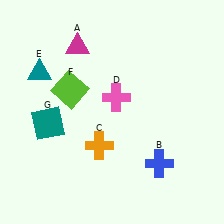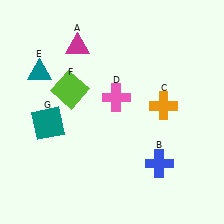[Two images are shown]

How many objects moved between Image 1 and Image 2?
1 object moved between the two images.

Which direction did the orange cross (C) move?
The orange cross (C) moved right.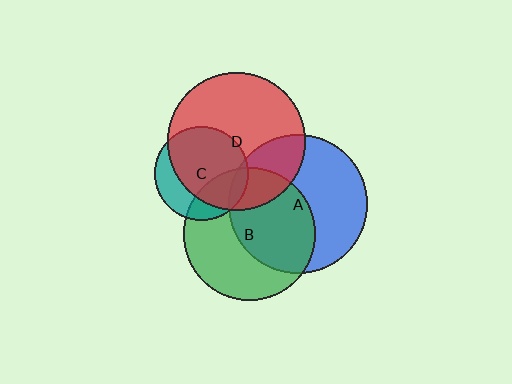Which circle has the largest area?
Circle A (blue).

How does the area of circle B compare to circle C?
Approximately 2.0 times.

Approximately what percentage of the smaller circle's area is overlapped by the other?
Approximately 20%.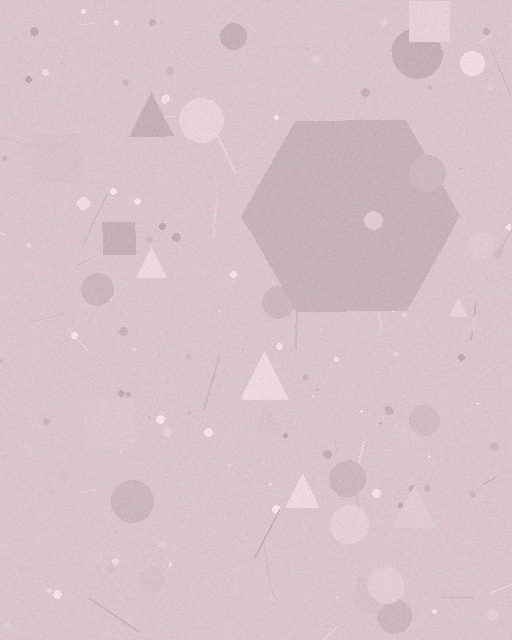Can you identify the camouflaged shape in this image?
The camouflaged shape is a hexagon.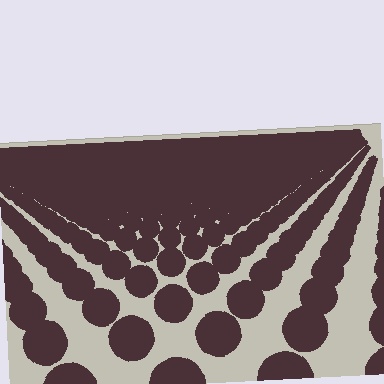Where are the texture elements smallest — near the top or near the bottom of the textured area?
Near the top.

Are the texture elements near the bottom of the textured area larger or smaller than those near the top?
Larger. Near the bottom, elements are closer to the viewer and appear at a bigger on-screen size.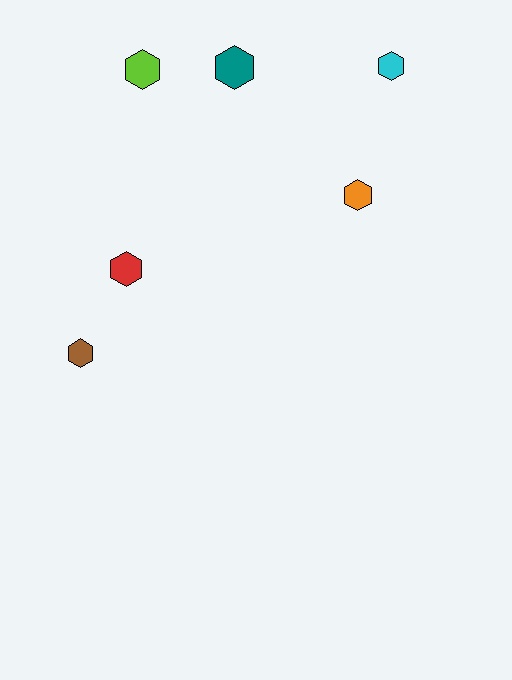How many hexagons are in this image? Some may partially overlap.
There are 6 hexagons.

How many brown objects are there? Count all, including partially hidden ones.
There is 1 brown object.